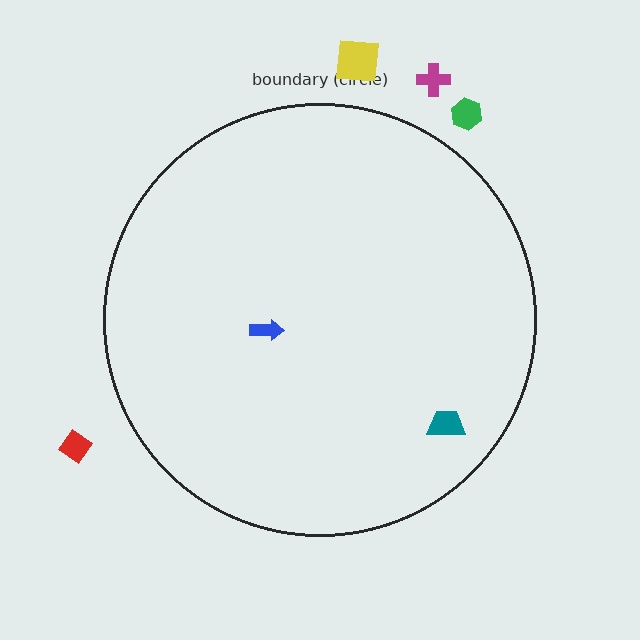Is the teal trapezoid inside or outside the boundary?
Inside.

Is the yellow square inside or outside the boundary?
Outside.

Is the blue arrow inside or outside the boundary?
Inside.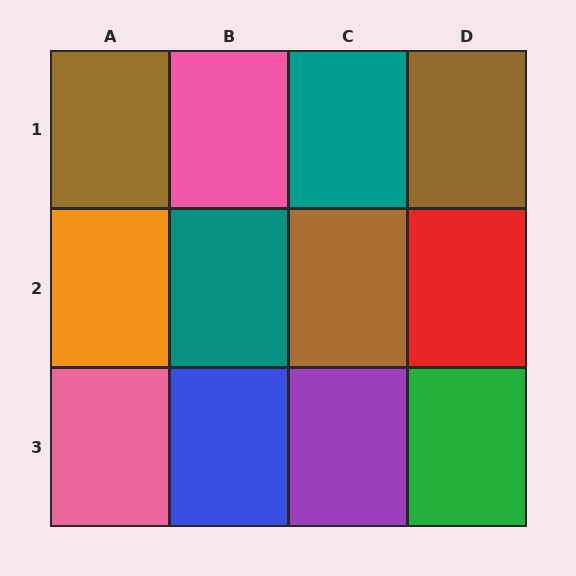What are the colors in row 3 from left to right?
Pink, blue, purple, green.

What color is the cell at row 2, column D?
Red.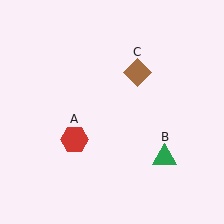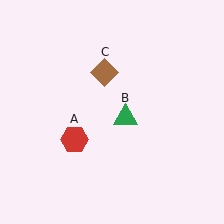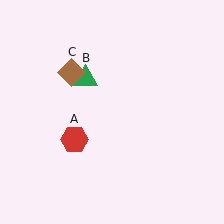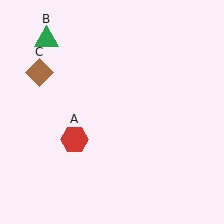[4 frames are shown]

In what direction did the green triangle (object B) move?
The green triangle (object B) moved up and to the left.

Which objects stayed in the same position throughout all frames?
Red hexagon (object A) remained stationary.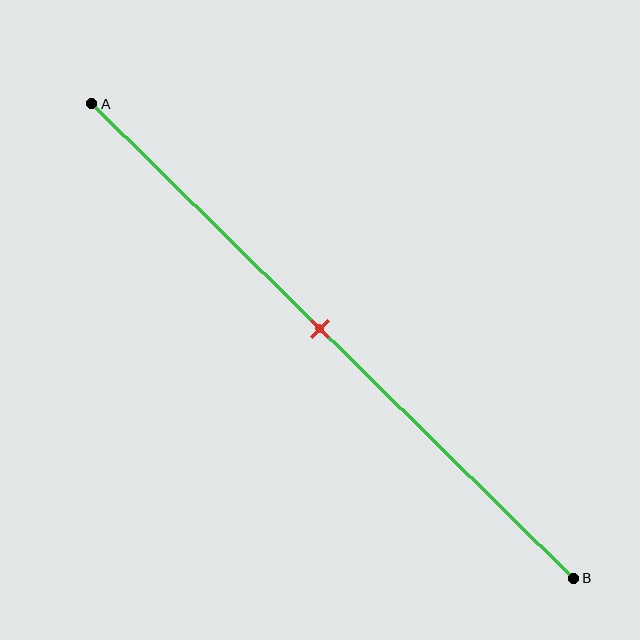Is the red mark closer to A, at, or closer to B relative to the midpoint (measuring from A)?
The red mark is approximately at the midpoint of segment AB.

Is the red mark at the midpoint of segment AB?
Yes, the mark is approximately at the midpoint.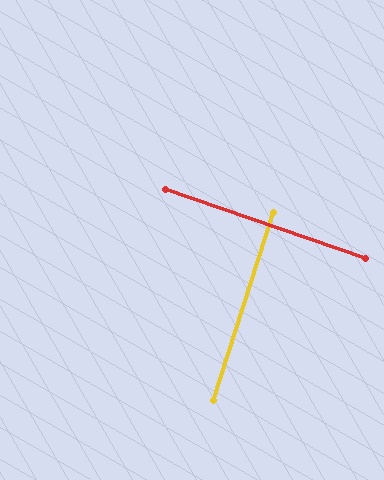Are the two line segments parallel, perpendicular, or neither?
Perpendicular — they meet at approximately 89°.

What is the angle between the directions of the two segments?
Approximately 89 degrees.